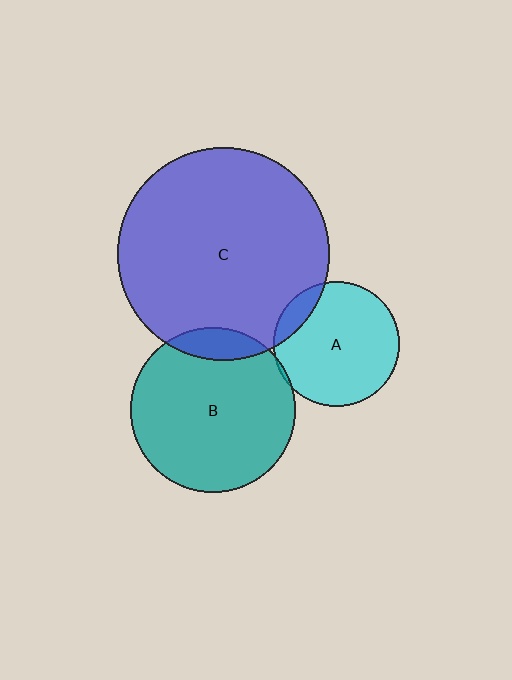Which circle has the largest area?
Circle C (blue).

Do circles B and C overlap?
Yes.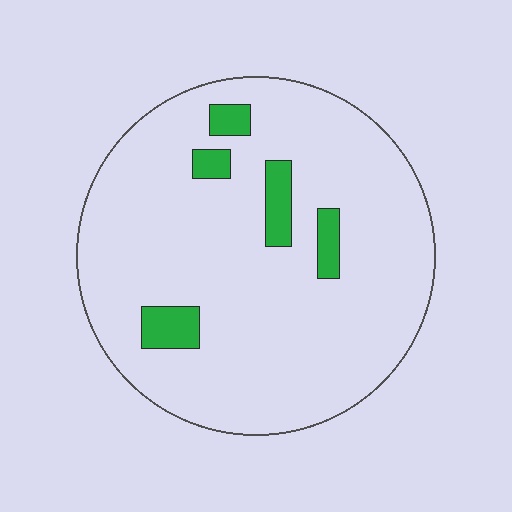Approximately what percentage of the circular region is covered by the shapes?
Approximately 10%.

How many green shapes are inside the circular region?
5.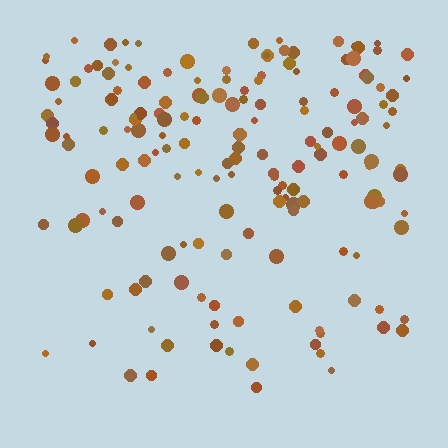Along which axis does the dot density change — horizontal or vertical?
Vertical.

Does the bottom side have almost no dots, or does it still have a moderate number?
Still a moderate number, just noticeably fewer than the top.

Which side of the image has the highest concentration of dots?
The top.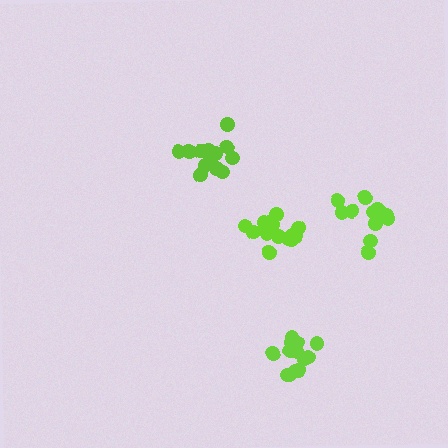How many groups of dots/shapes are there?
There are 4 groups.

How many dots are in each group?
Group 1: 19 dots, Group 2: 16 dots, Group 3: 14 dots, Group 4: 13 dots (62 total).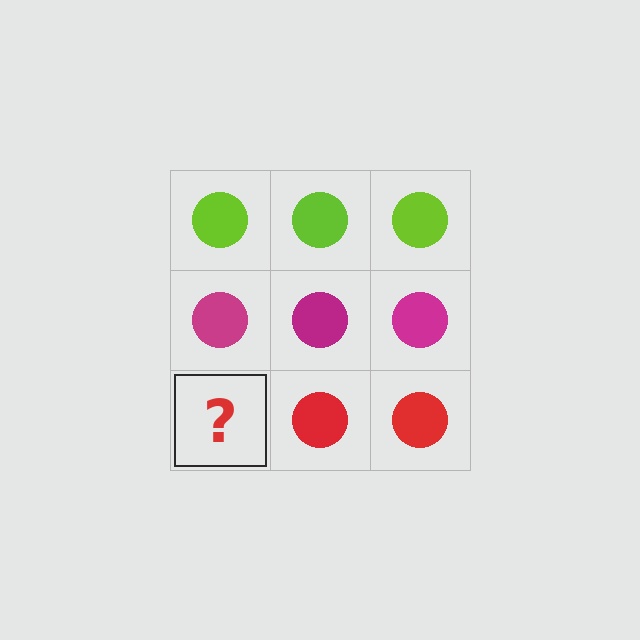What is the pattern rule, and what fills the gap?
The rule is that each row has a consistent color. The gap should be filled with a red circle.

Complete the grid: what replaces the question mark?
The question mark should be replaced with a red circle.